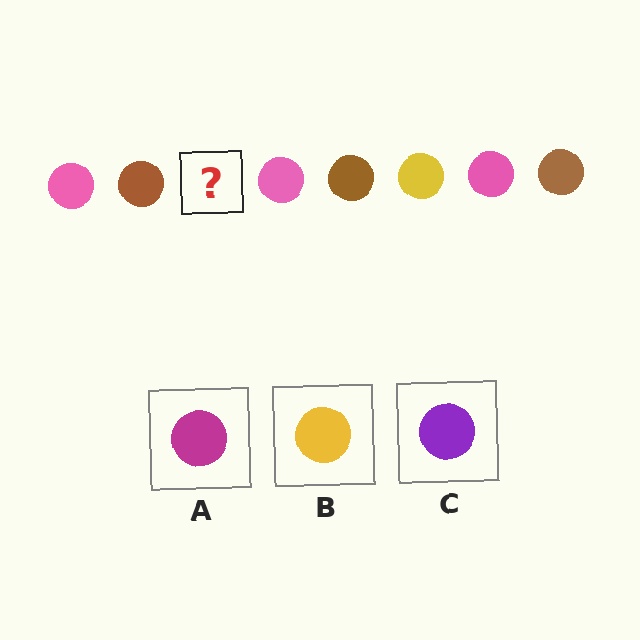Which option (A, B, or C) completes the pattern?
B.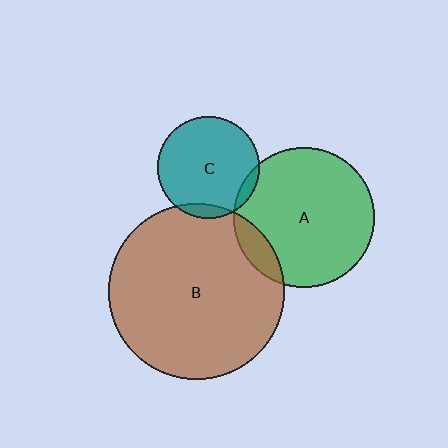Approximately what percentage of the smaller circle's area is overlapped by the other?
Approximately 5%.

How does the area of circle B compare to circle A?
Approximately 1.6 times.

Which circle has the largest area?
Circle B (brown).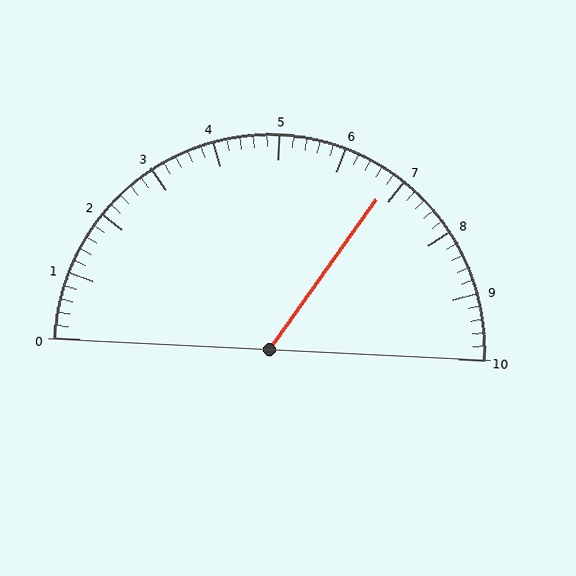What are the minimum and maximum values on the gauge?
The gauge ranges from 0 to 10.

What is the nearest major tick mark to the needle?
The nearest major tick mark is 7.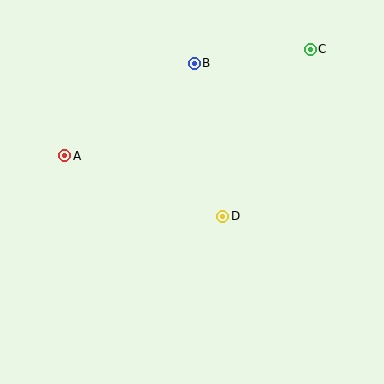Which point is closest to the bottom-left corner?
Point A is closest to the bottom-left corner.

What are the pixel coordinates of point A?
Point A is at (64, 156).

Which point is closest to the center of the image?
Point D at (223, 216) is closest to the center.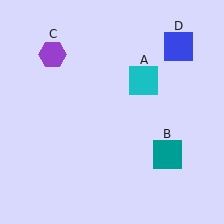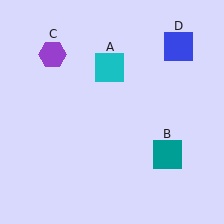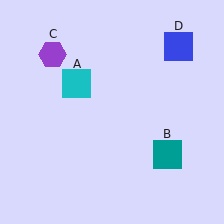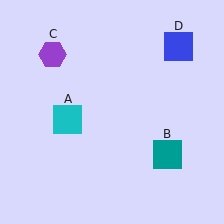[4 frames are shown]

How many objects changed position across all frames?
1 object changed position: cyan square (object A).